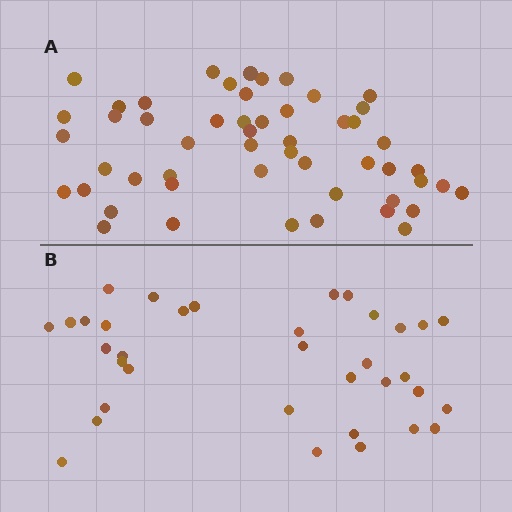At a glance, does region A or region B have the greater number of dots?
Region A (the top region) has more dots.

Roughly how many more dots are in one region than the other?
Region A has approximately 15 more dots than region B.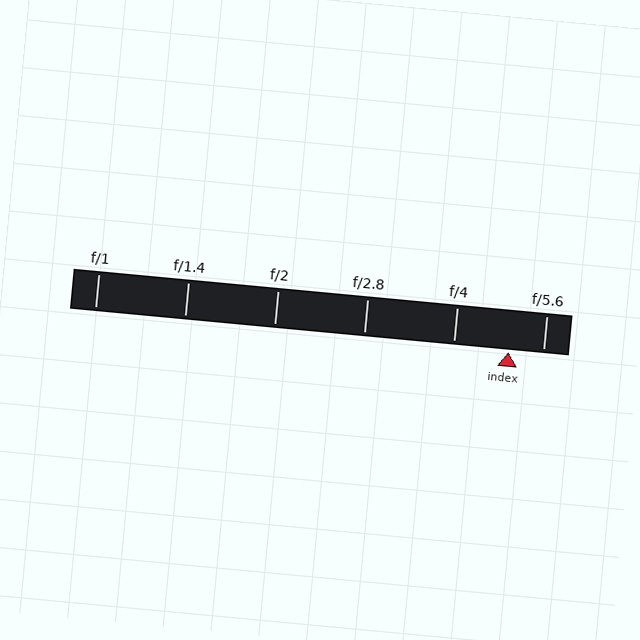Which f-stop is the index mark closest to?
The index mark is closest to f/5.6.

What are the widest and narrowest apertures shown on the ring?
The widest aperture shown is f/1 and the narrowest is f/5.6.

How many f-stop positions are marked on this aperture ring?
There are 6 f-stop positions marked.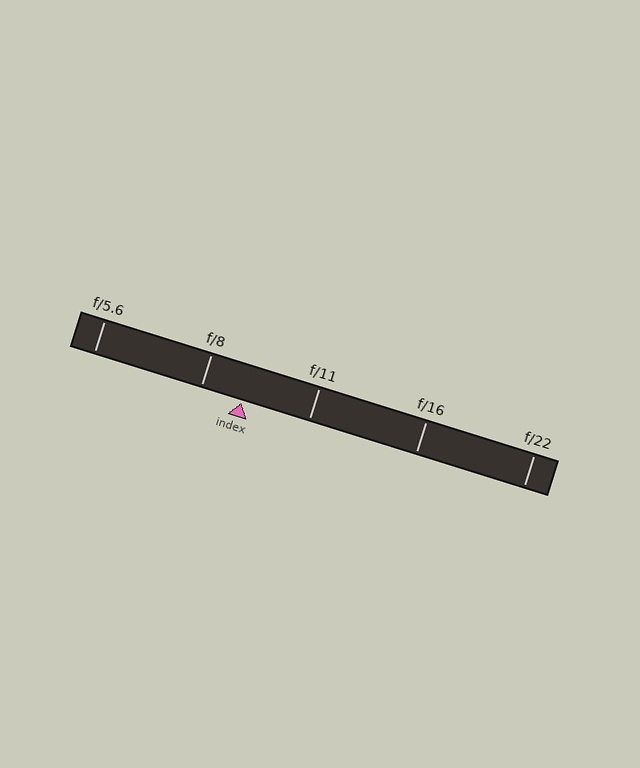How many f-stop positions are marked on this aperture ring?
There are 5 f-stop positions marked.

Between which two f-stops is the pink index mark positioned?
The index mark is between f/8 and f/11.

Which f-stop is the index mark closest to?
The index mark is closest to f/8.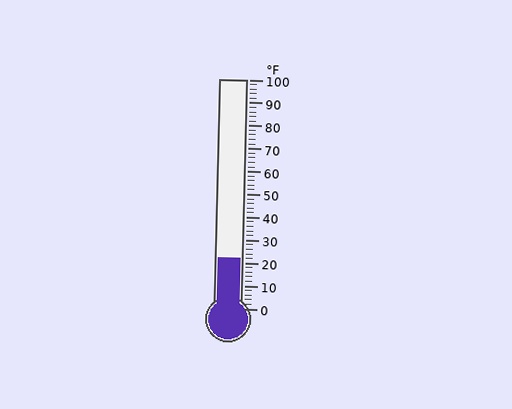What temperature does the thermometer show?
The thermometer shows approximately 22°F.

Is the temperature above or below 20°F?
The temperature is above 20°F.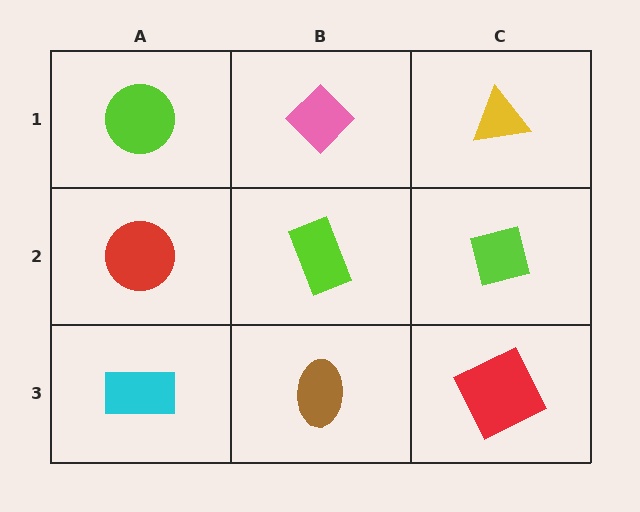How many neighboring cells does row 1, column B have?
3.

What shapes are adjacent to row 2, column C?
A yellow triangle (row 1, column C), a red square (row 3, column C), a lime rectangle (row 2, column B).